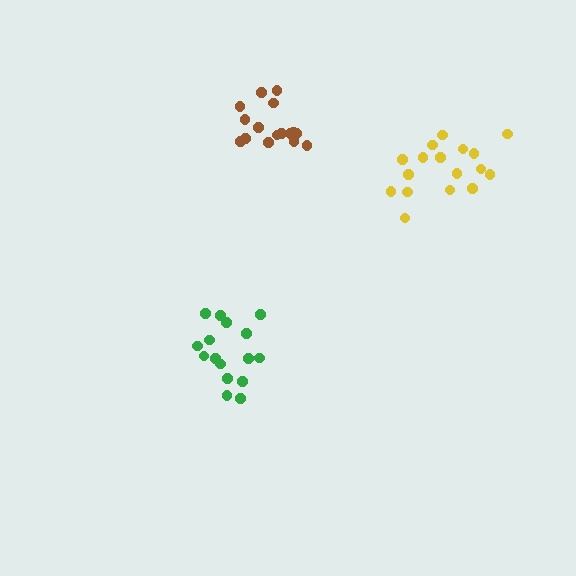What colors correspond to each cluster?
The clusters are colored: brown, green, yellow.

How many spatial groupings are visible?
There are 3 spatial groupings.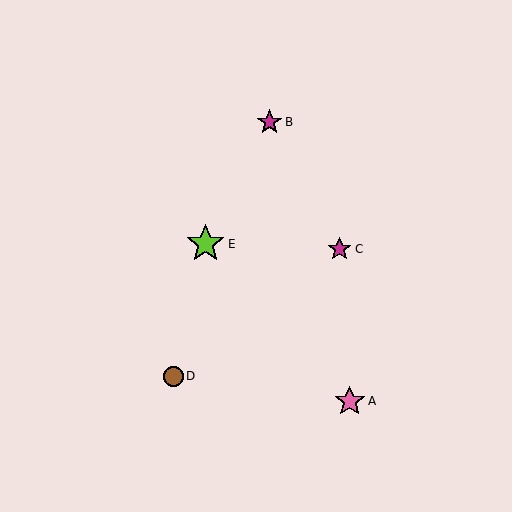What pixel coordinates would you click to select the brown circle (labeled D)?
Click at (173, 376) to select the brown circle D.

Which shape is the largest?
The lime star (labeled E) is the largest.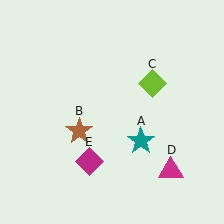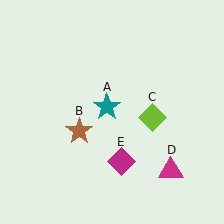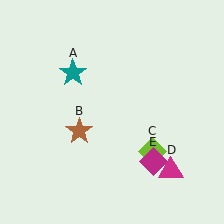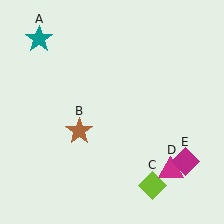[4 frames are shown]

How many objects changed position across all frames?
3 objects changed position: teal star (object A), lime diamond (object C), magenta diamond (object E).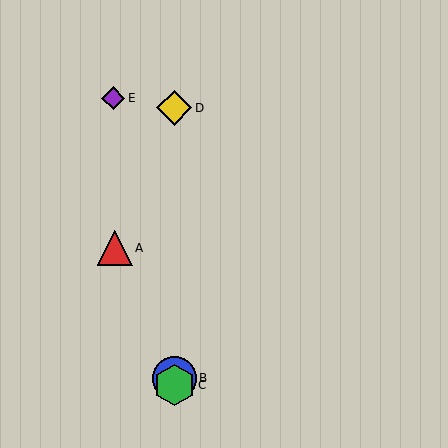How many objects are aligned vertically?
3 objects (B, C, D) are aligned vertically.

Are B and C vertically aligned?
Yes, both are at x≈174.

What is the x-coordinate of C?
Object C is at x≈174.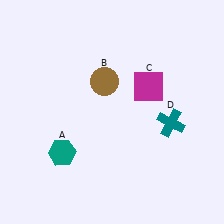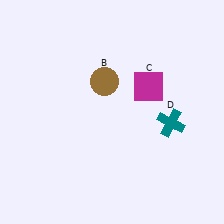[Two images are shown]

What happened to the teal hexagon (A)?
The teal hexagon (A) was removed in Image 2. It was in the bottom-left area of Image 1.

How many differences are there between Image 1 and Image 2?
There is 1 difference between the two images.